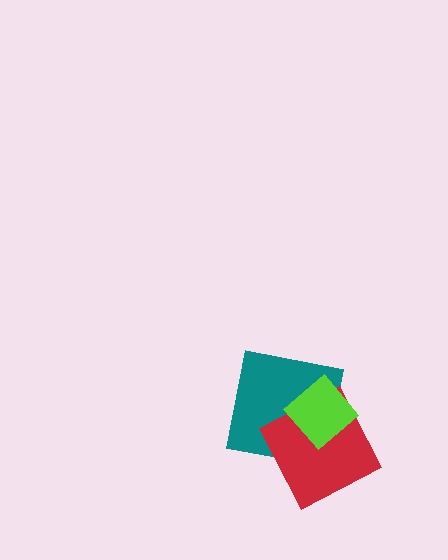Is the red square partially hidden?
Yes, it is partially covered by another shape.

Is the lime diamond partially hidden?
No, no other shape covers it.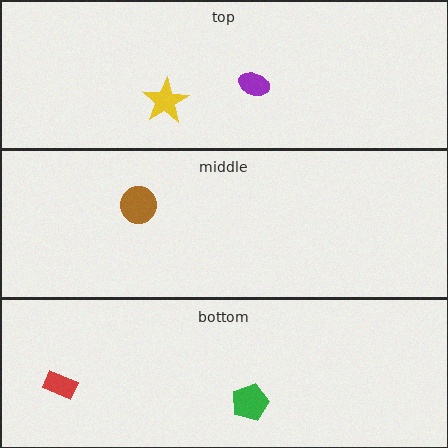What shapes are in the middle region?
The brown circle.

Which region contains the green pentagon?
The bottom region.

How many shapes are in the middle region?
1.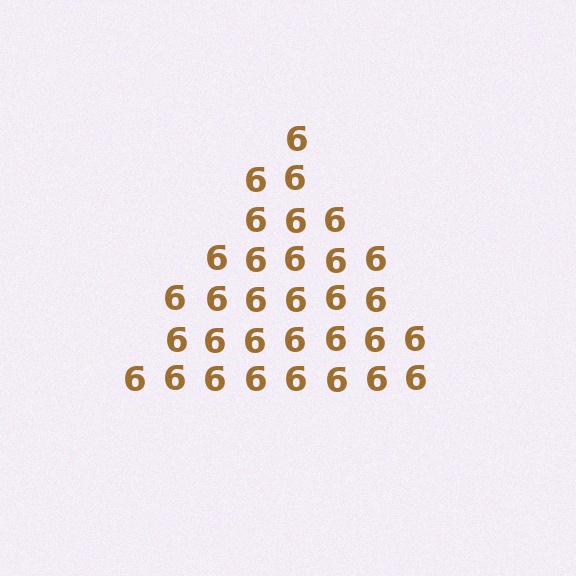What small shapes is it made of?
It is made of small digit 6's.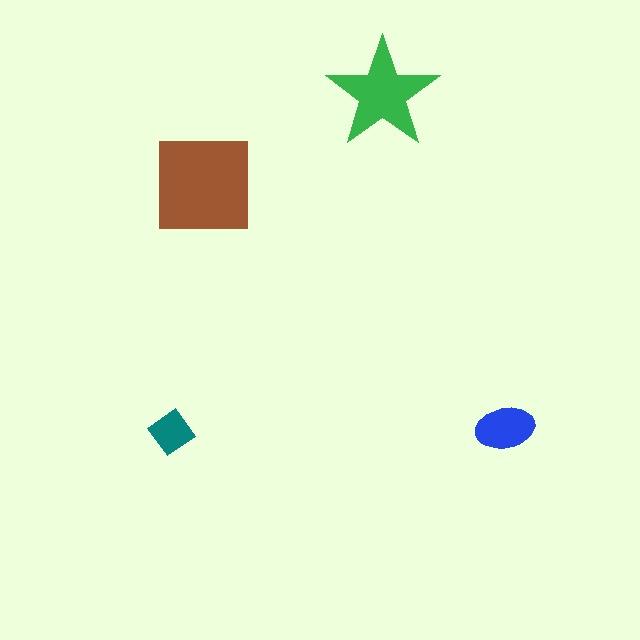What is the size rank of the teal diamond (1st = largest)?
4th.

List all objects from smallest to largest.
The teal diamond, the blue ellipse, the green star, the brown square.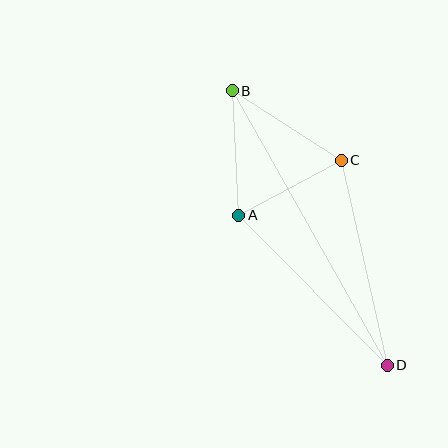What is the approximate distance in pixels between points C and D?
The distance between C and D is approximately 210 pixels.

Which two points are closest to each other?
Points A and C are closest to each other.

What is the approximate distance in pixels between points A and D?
The distance between A and D is approximately 211 pixels.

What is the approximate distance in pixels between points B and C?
The distance between B and C is approximately 129 pixels.